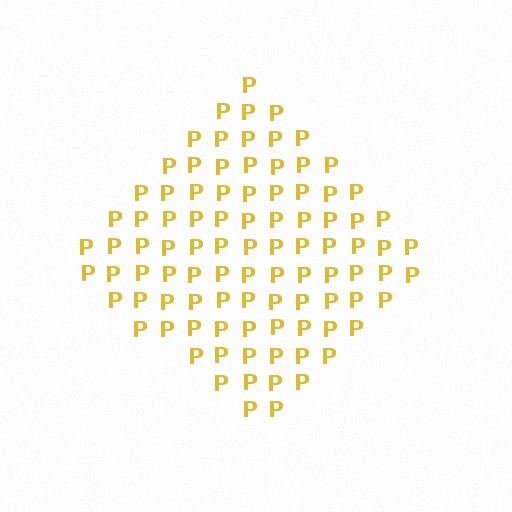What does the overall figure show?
The overall figure shows a diamond.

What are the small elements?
The small elements are letter P's.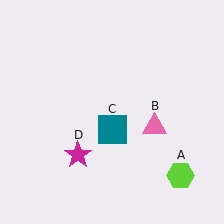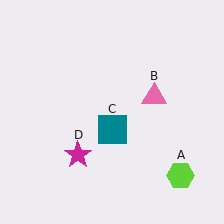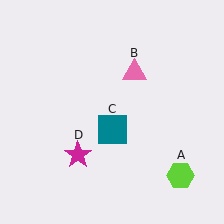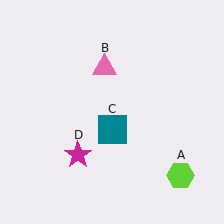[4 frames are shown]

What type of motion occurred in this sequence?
The pink triangle (object B) rotated counterclockwise around the center of the scene.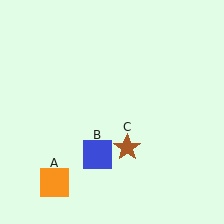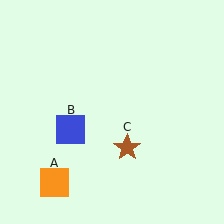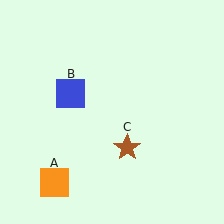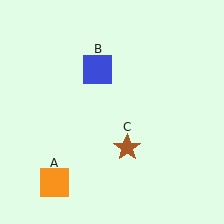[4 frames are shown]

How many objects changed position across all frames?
1 object changed position: blue square (object B).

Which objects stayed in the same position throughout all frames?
Orange square (object A) and brown star (object C) remained stationary.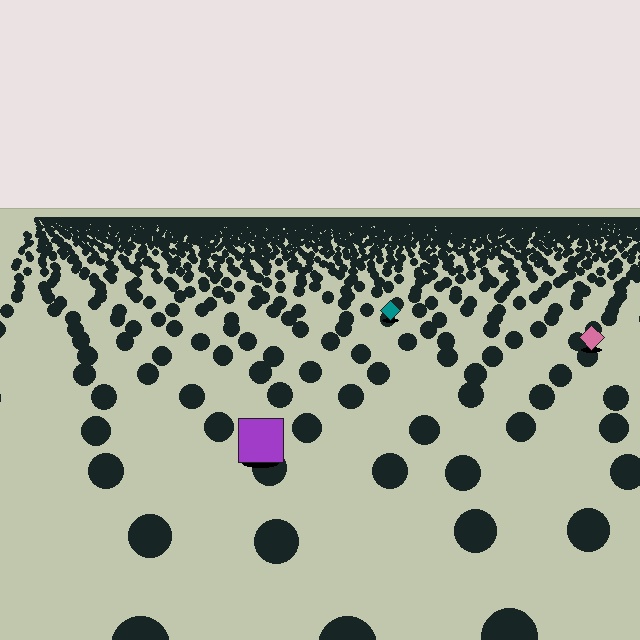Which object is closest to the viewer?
The purple square is closest. The texture marks near it are larger and more spread out.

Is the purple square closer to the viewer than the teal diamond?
Yes. The purple square is closer — you can tell from the texture gradient: the ground texture is coarser near it.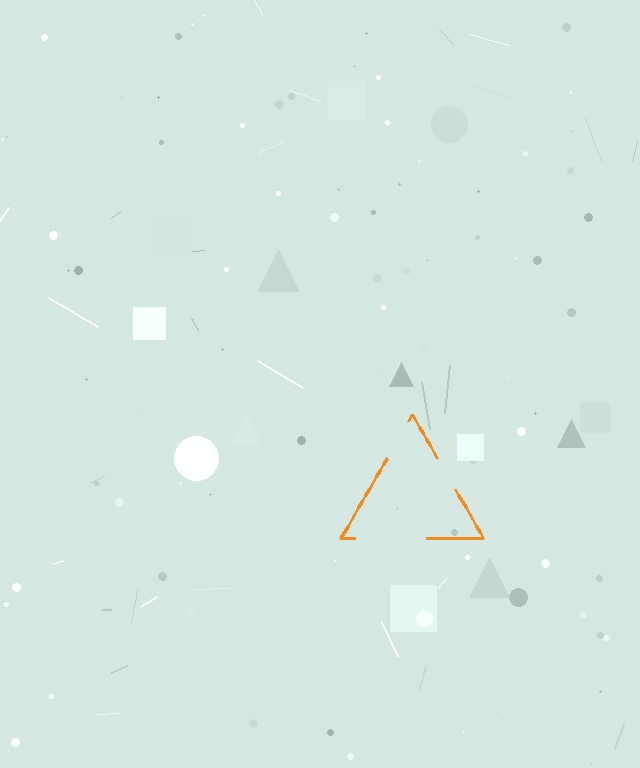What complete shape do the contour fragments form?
The contour fragments form a triangle.